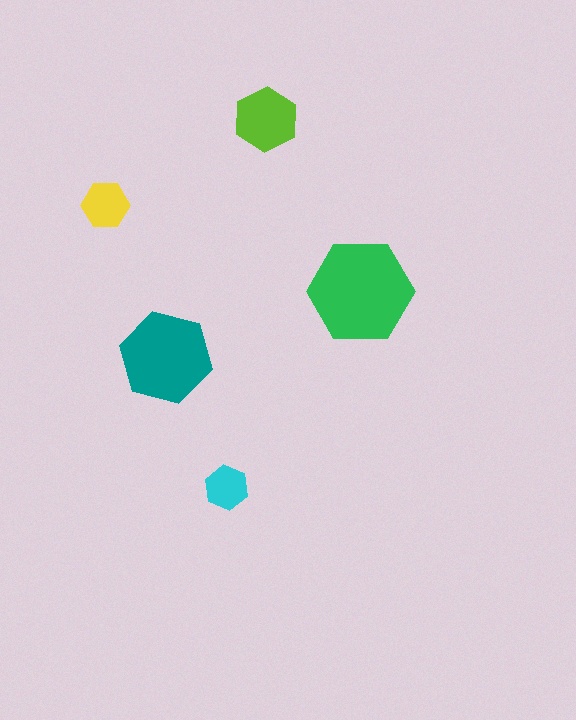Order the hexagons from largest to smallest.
the green one, the teal one, the lime one, the yellow one, the cyan one.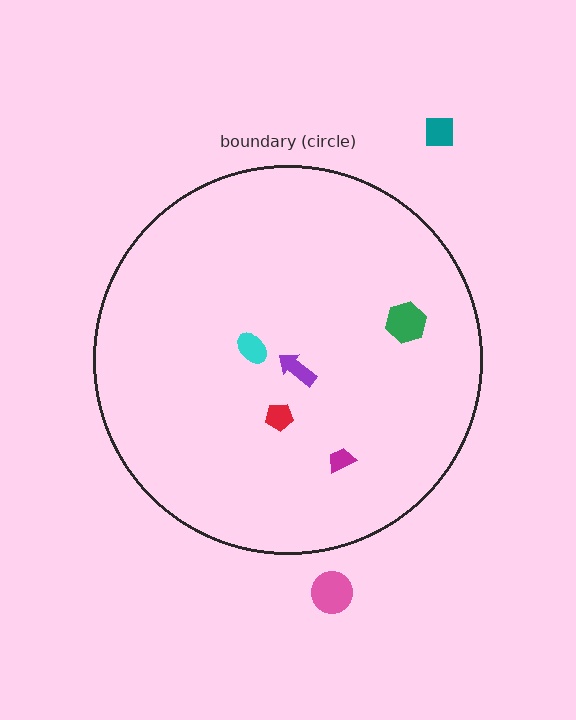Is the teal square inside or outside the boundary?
Outside.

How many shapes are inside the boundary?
5 inside, 2 outside.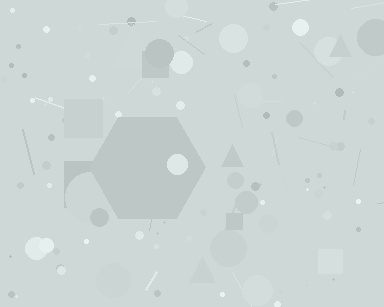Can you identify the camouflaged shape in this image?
The camouflaged shape is a hexagon.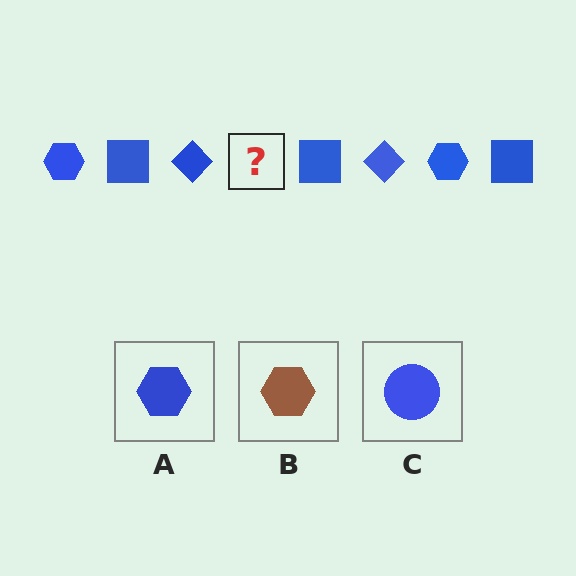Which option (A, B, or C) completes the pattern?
A.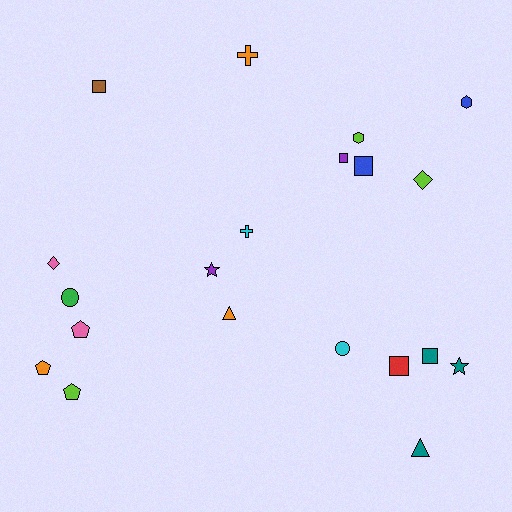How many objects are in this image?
There are 20 objects.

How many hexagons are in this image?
There are 2 hexagons.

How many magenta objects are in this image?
There are no magenta objects.